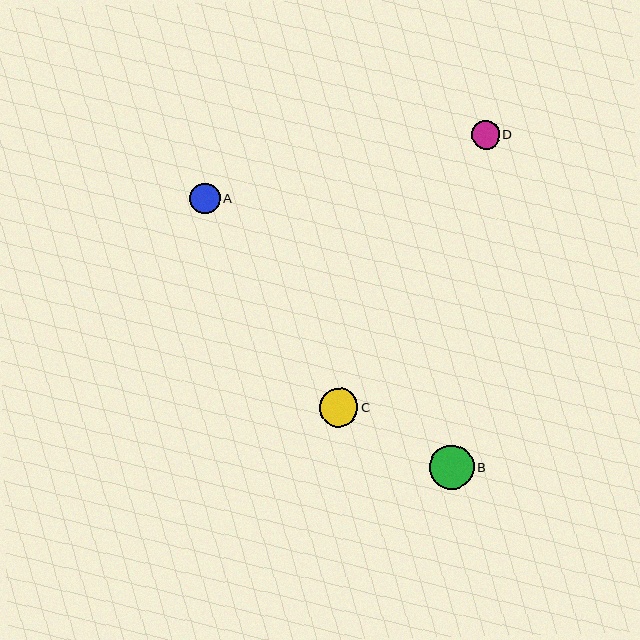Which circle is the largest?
Circle B is the largest with a size of approximately 44 pixels.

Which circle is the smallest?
Circle D is the smallest with a size of approximately 28 pixels.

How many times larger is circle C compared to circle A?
Circle C is approximately 1.3 times the size of circle A.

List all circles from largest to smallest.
From largest to smallest: B, C, A, D.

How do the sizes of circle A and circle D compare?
Circle A and circle D are approximately the same size.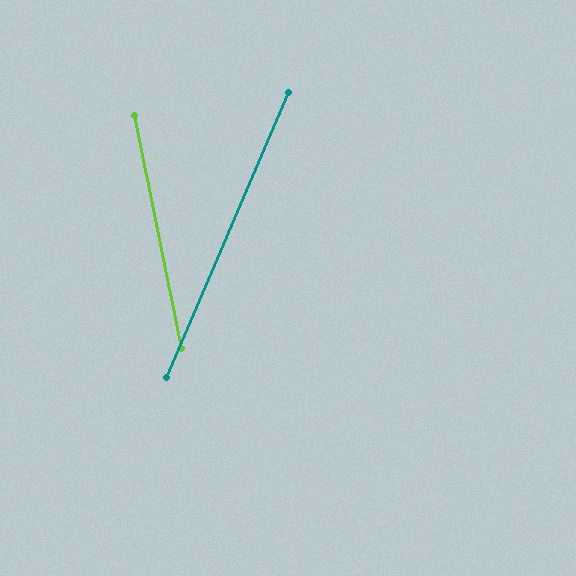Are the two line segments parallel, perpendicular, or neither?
Neither parallel nor perpendicular — they differ by about 35°.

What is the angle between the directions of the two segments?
Approximately 35 degrees.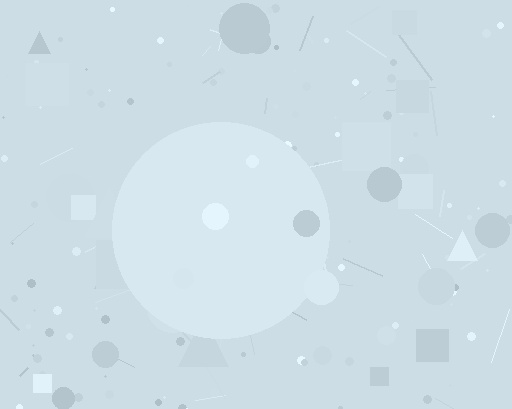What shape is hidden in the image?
A circle is hidden in the image.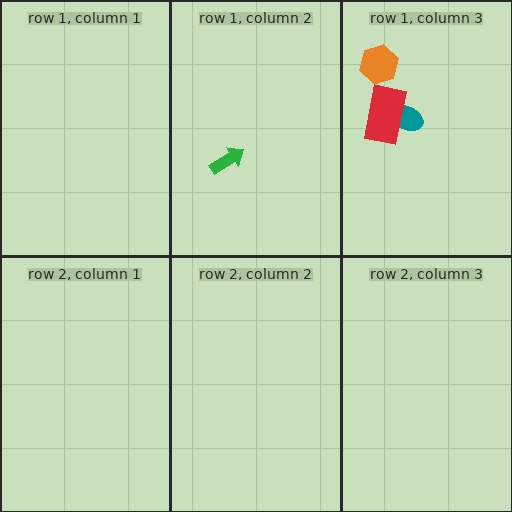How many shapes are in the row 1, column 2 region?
1.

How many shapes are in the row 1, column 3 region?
3.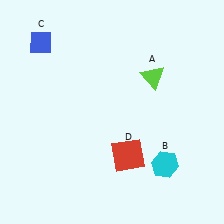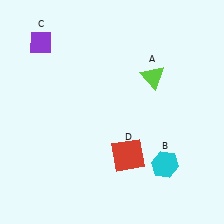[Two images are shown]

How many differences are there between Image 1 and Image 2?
There is 1 difference between the two images.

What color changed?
The diamond (C) changed from blue in Image 1 to purple in Image 2.